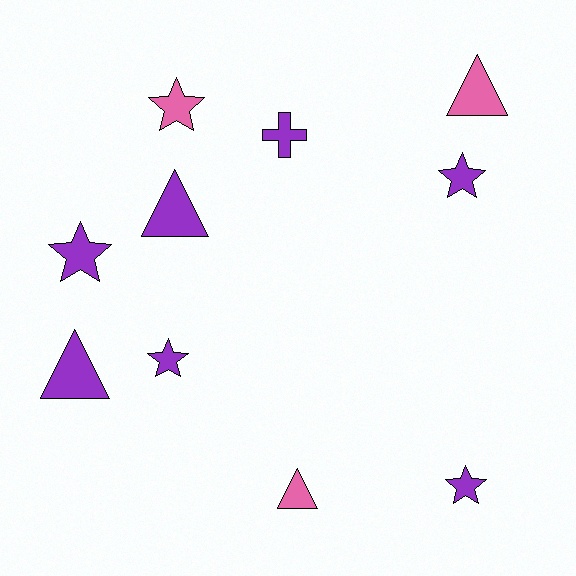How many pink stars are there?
There is 1 pink star.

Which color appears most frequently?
Purple, with 7 objects.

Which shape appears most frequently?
Star, with 5 objects.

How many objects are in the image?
There are 10 objects.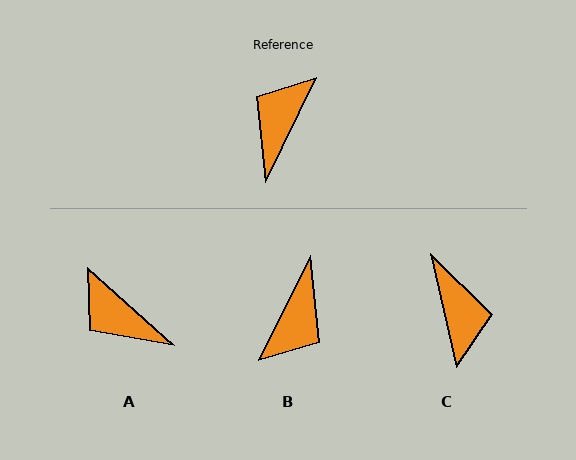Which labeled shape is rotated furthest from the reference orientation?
B, about 180 degrees away.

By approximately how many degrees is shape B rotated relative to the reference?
Approximately 180 degrees counter-clockwise.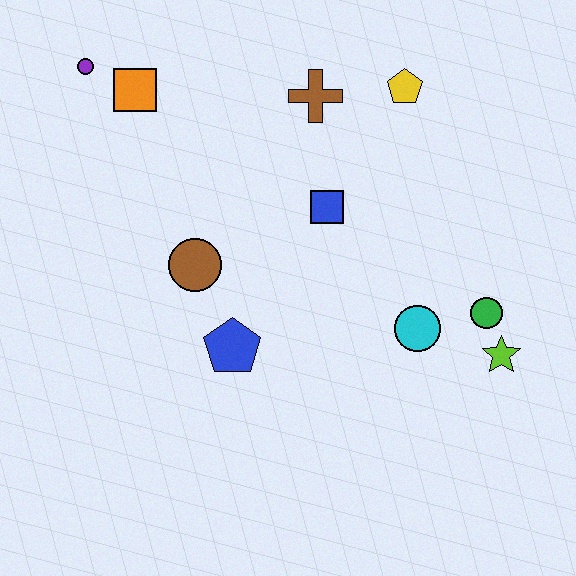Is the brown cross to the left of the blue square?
Yes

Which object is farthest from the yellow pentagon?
The purple circle is farthest from the yellow pentagon.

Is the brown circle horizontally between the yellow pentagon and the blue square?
No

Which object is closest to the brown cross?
The yellow pentagon is closest to the brown cross.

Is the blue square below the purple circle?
Yes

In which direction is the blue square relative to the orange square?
The blue square is to the right of the orange square.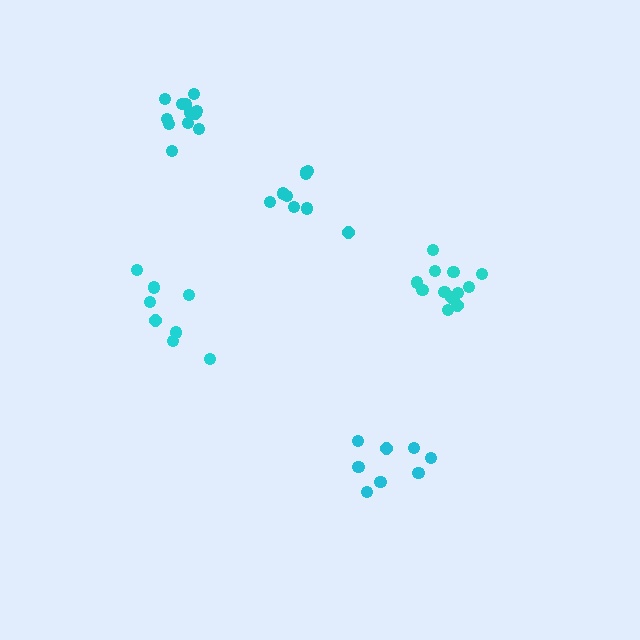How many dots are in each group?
Group 1: 8 dots, Group 2: 9 dots, Group 3: 8 dots, Group 4: 12 dots, Group 5: 13 dots (50 total).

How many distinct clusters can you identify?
There are 5 distinct clusters.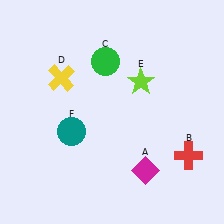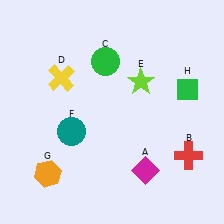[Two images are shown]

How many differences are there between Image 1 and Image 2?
There are 2 differences between the two images.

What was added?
An orange hexagon (G), a green diamond (H) were added in Image 2.